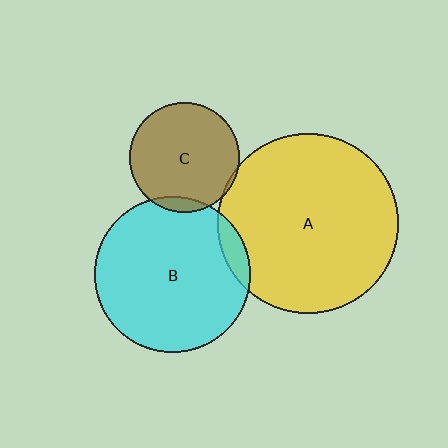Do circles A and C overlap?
Yes.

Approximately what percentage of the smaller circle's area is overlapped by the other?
Approximately 5%.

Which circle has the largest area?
Circle A (yellow).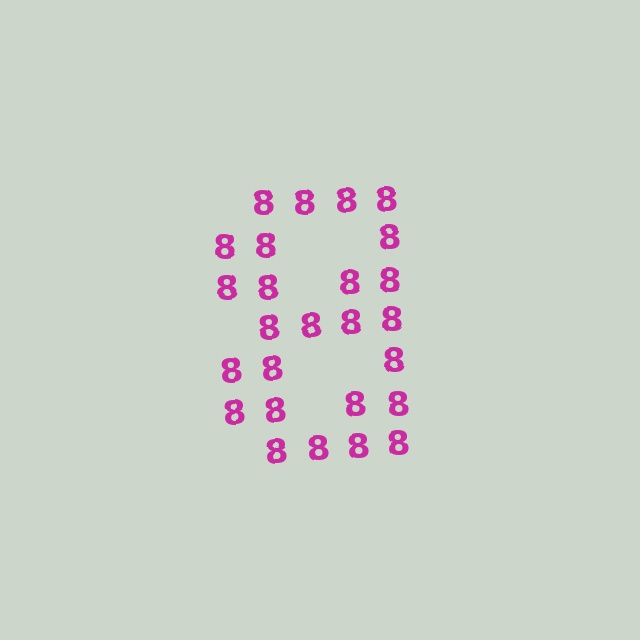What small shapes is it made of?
It is made of small digit 8's.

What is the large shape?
The large shape is the digit 8.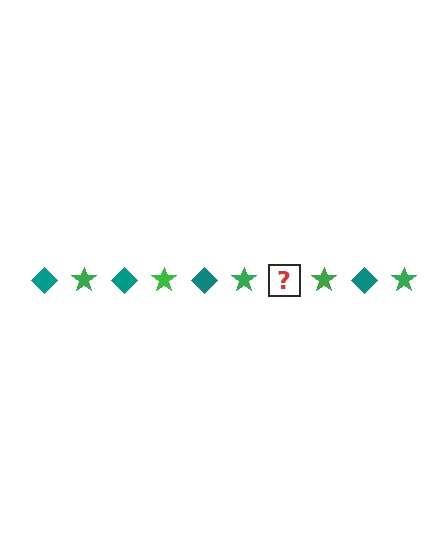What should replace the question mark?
The question mark should be replaced with a teal diamond.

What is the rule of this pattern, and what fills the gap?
The rule is that the pattern alternates between teal diamond and green star. The gap should be filled with a teal diamond.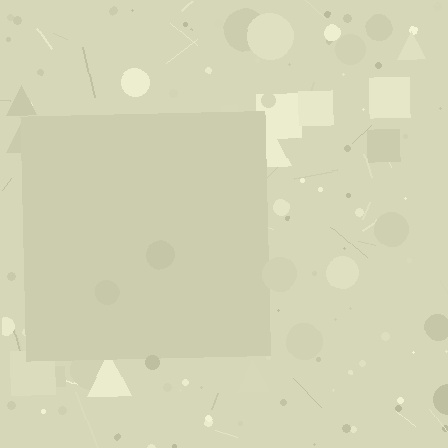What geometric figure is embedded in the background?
A square is embedded in the background.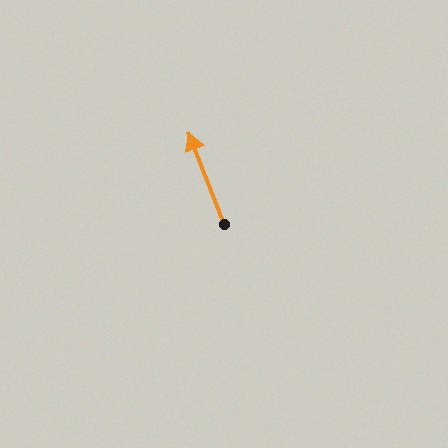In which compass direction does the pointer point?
North.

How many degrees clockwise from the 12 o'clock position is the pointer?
Approximately 339 degrees.